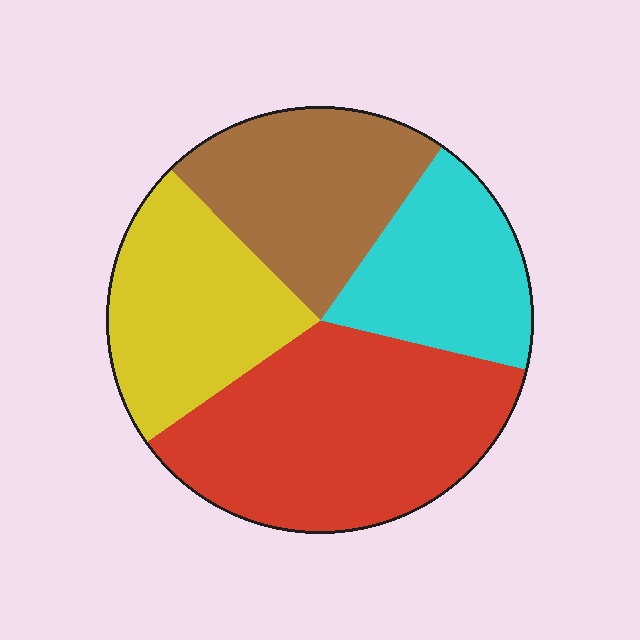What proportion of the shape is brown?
Brown takes up less than a quarter of the shape.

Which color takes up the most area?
Red, at roughly 35%.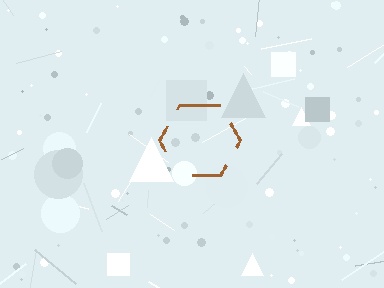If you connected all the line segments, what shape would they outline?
They would outline a hexagon.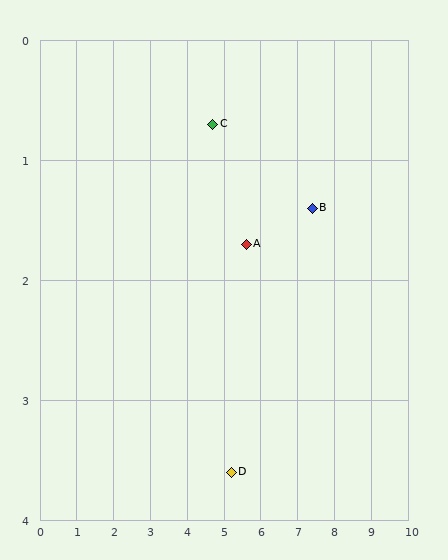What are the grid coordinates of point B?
Point B is at approximately (7.4, 1.4).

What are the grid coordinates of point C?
Point C is at approximately (4.7, 0.7).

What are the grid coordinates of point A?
Point A is at approximately (5.6, 1.7).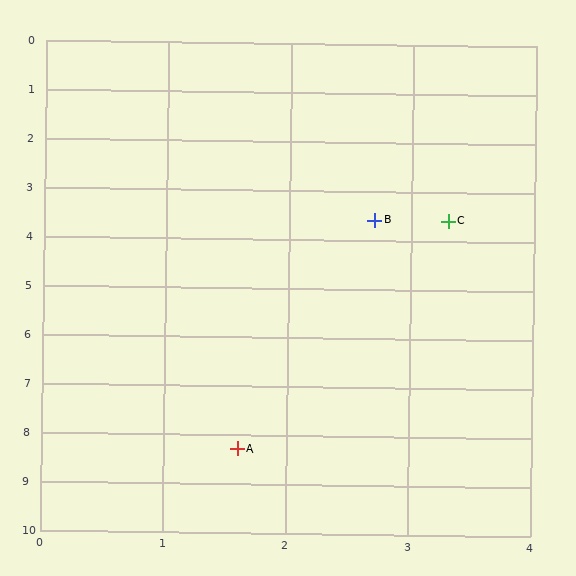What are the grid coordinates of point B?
Point B is at approximately (2.7, 3.6).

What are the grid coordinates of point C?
Point C is at approximately (3.3, 3.6).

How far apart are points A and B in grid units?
Points A and B are about 4.8 grid units apart.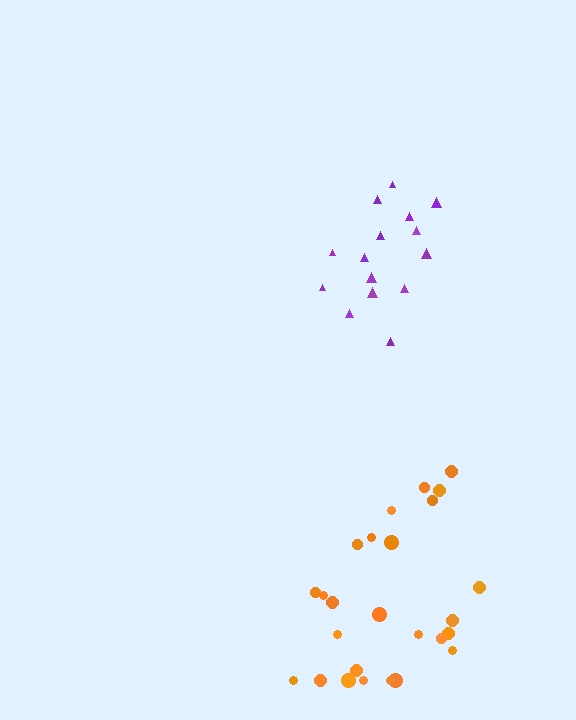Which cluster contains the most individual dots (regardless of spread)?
Orange (26).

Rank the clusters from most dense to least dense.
purple, orange.